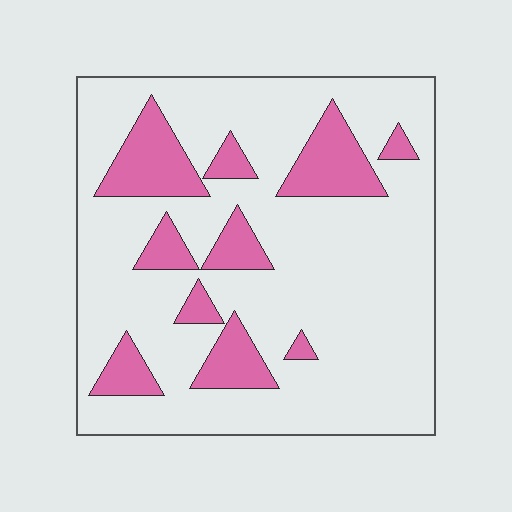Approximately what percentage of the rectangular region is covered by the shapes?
Approximately 20%.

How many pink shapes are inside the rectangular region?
10.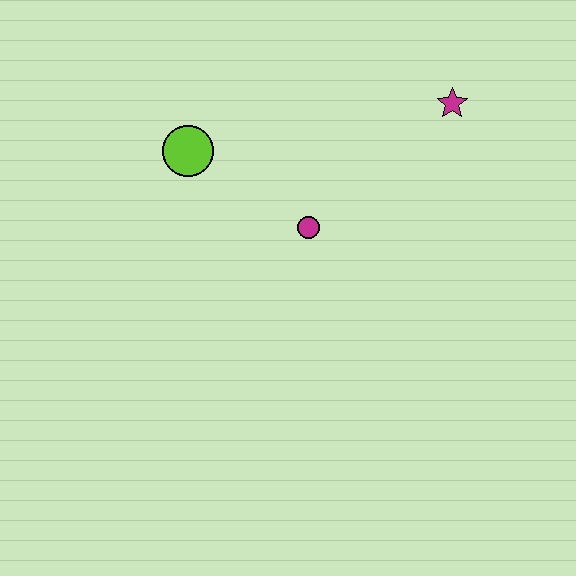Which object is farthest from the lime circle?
The magenta star is farthest from the lime circle.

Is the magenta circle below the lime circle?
Yes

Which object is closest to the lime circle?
The magenta circle is closest to the lime circle.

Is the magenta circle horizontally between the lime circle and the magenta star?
Yes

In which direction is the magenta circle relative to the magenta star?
The magenta circle is to the left of the magenta star.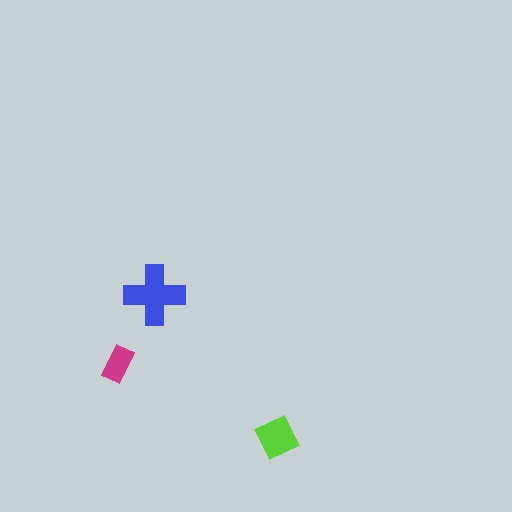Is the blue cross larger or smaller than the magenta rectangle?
Larger.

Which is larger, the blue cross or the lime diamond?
The blue cross.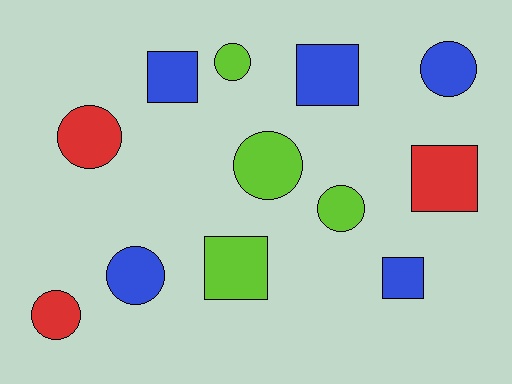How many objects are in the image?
There are 12 objects.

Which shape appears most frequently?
Circle, with 7 objects.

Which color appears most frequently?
Blue, with 5 objects.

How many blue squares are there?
There are 3 blue squares.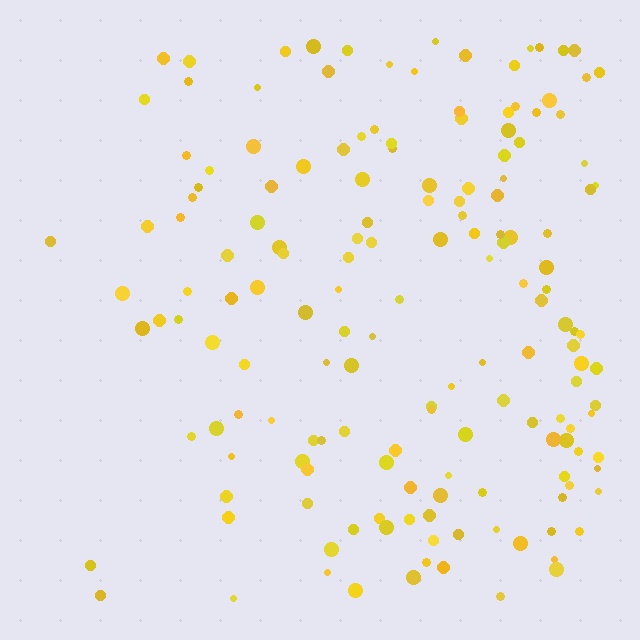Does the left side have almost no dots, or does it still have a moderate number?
Still a moderate number, just noticeably fewer than the right.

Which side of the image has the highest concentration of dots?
The right.